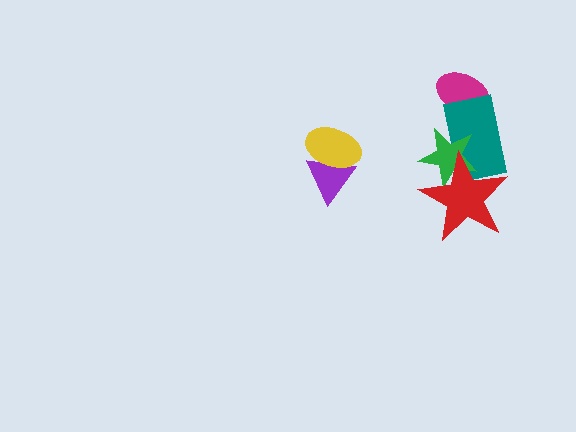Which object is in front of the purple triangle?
The yellow ellipse is in front of the purple triangle.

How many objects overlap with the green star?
2 objects overlap with the green star.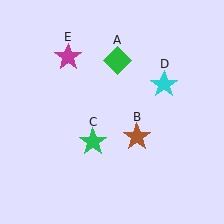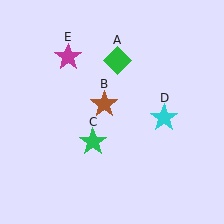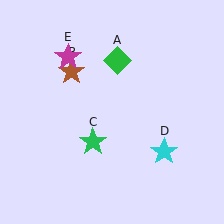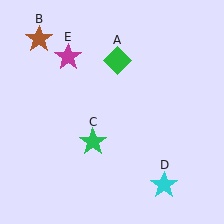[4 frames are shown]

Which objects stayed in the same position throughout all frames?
Green diamond (object A) and green star (object C) and magenta star (object E) remained stationary.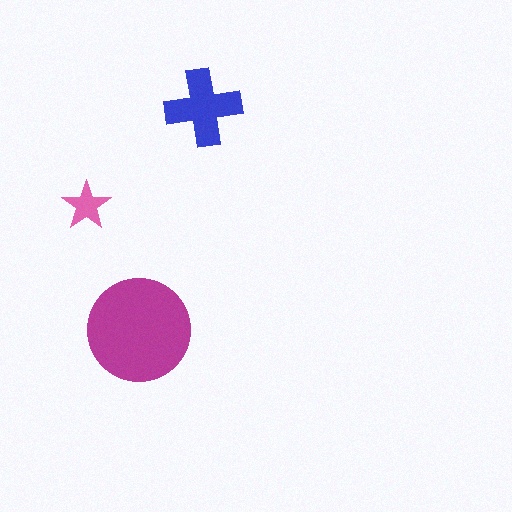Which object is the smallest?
The pink star.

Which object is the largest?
The magenta circle.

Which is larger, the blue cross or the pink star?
The blue cross.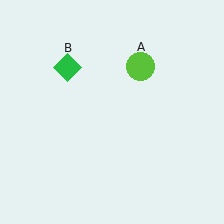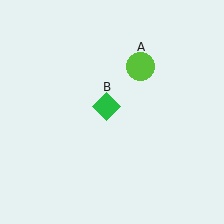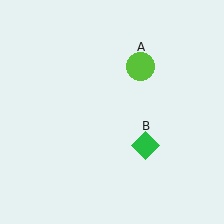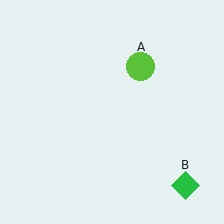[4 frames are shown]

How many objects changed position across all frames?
1 object changed position: green diamond (object B).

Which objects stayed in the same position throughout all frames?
Lime circle (object A) remained stationary.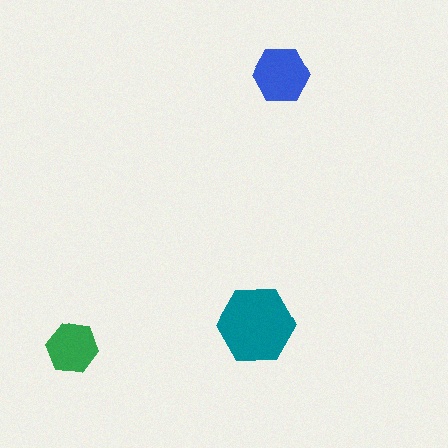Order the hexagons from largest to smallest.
the teal one, the blue one, the green one.